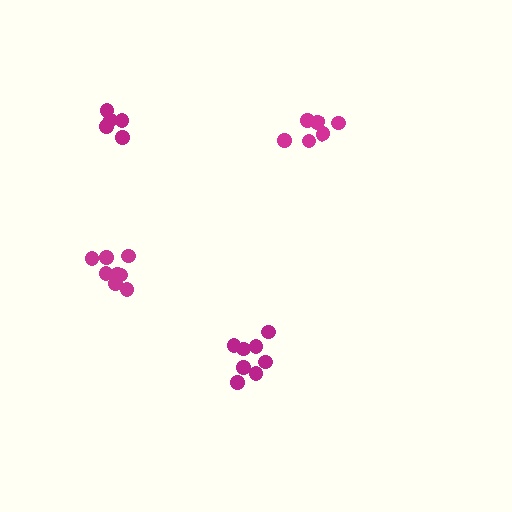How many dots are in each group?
Group 1: 5 dots, Group 2: 8 dots, Group 3: 8 dots, Group 4: 6 dots (27 total).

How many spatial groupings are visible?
There are 4 spatial groupings.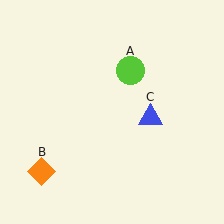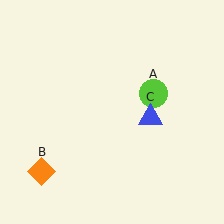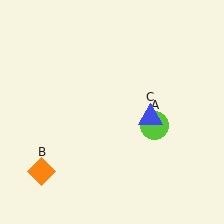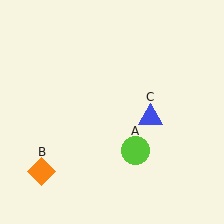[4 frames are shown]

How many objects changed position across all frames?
1 object changed position: lime circle (object A).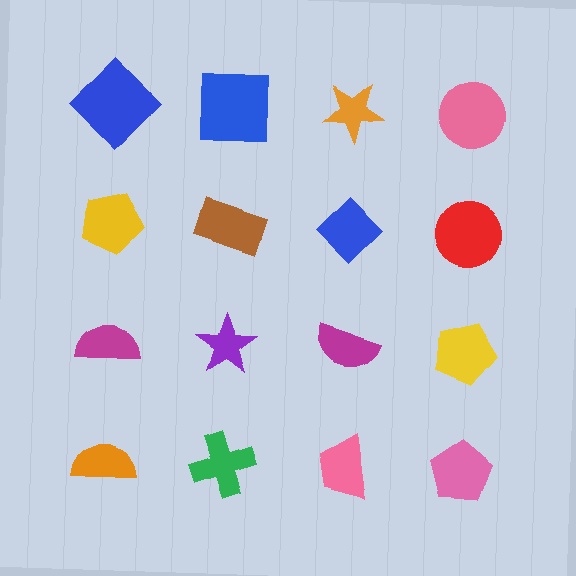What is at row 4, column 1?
An orange semicircle.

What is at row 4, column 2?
A green cross.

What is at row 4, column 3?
A pink trapezoid.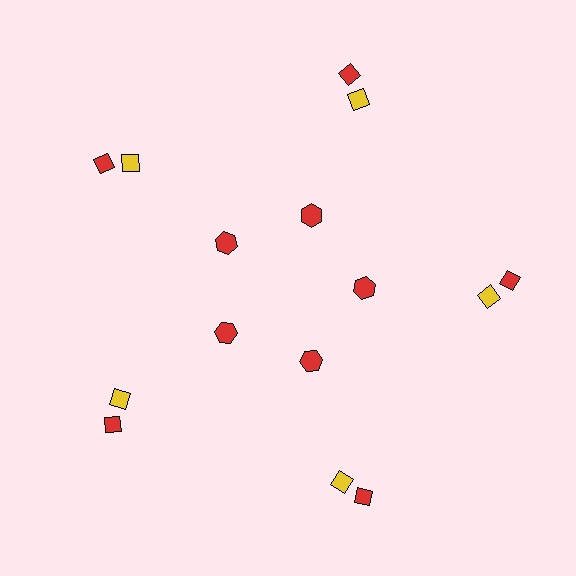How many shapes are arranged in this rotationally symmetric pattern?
There are 15 shapes, arranged in 5 groups of 3.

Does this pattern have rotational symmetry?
Yes, this pattern has 5-fold rotational symmetry. It looks the same after rotating 72 degrees around the center.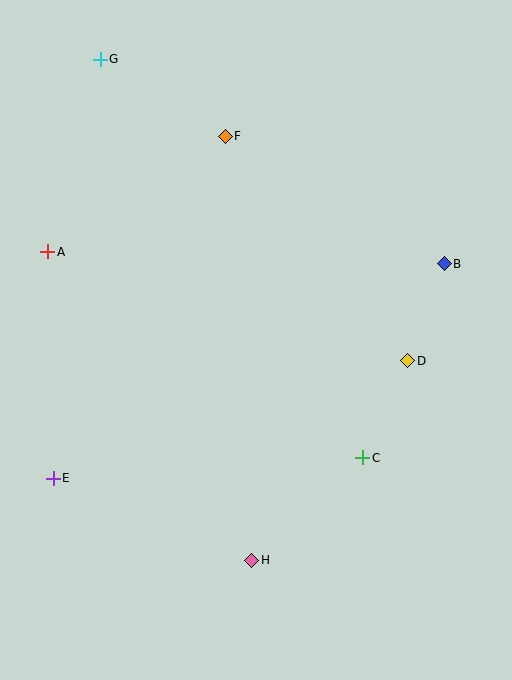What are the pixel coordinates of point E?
Point E is at (53, 478).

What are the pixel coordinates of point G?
Point G is at (100, 59).